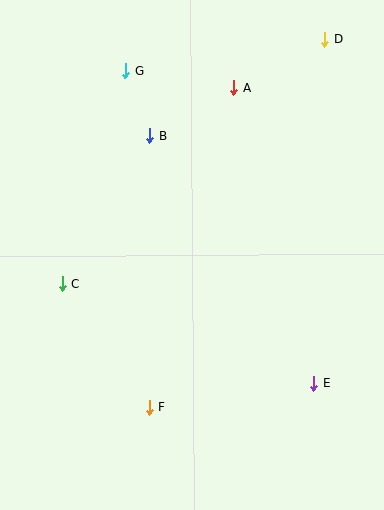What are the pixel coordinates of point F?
Point F is at (149, 408).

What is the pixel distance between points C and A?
The distance between C and A is 260 pixels.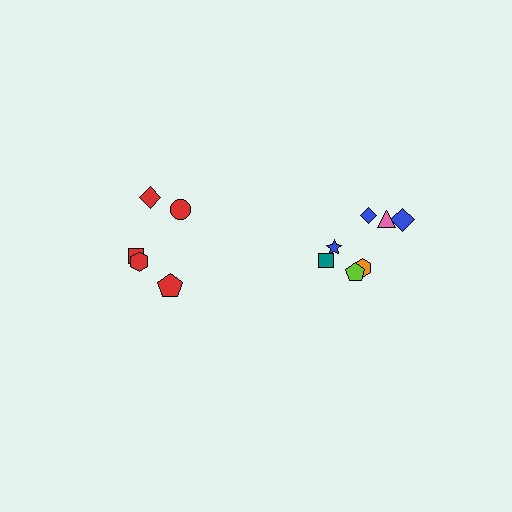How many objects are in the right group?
There are 7 objects.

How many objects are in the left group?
There are 5 objects.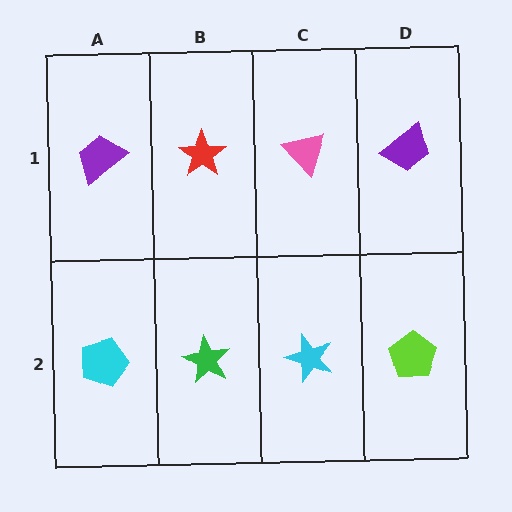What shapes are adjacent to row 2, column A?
A purple trapezoid (row 1, column A), a green star (row 2, column B).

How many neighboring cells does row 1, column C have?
3.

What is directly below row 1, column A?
A cyan pentagon.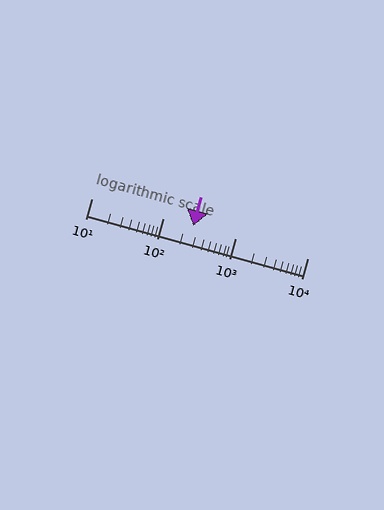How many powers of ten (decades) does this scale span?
The scale spans 3 decades, from 10 to 10000.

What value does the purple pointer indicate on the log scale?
The pointer indicates approximately 260.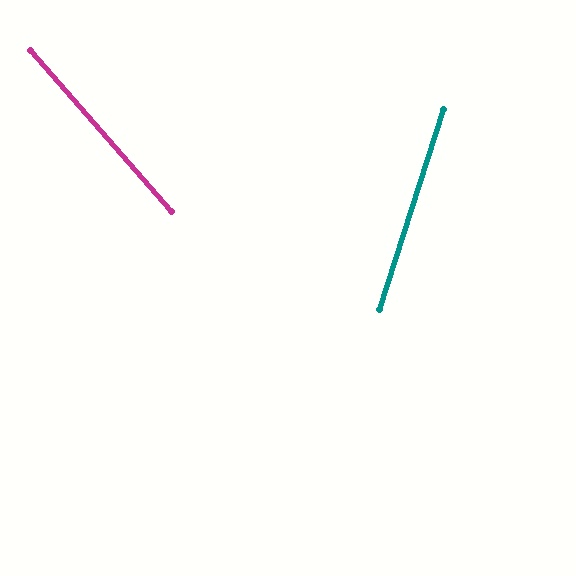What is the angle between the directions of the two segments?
Approximately 59 degrees.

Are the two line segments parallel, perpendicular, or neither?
Neither parallel nor perpendicular — they differ by about 59°.